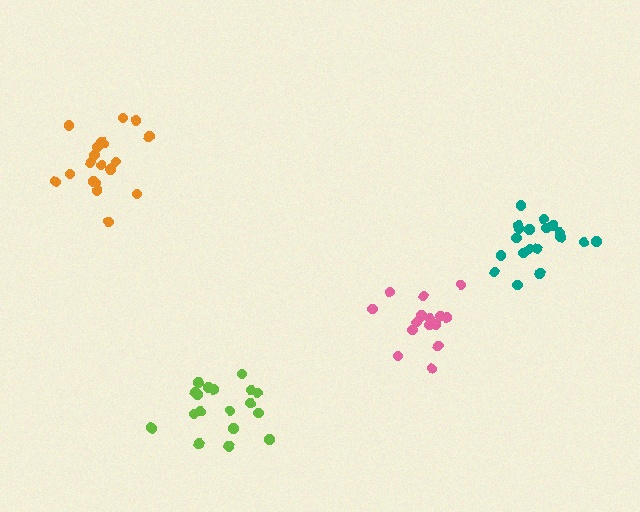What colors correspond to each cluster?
The clusters are colored: orange, lime, teal, pink.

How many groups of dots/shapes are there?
There are 4 groups.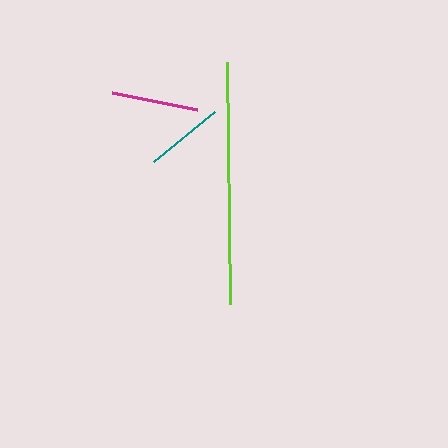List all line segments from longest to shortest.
From longest to shortest: lime, magenta, teal.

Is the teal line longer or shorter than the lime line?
The lime line is longer than the teal line.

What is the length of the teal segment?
The teal segment is approximately 79 pixels long.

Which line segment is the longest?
The lime line is the longest at approximately 243 pixels.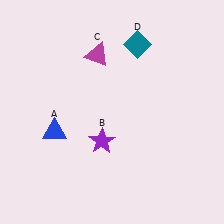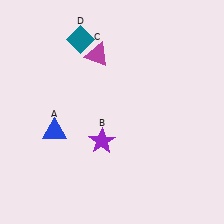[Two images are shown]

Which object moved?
The teal diamond (D) moved left.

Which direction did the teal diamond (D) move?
The teal diamond (D) moved left.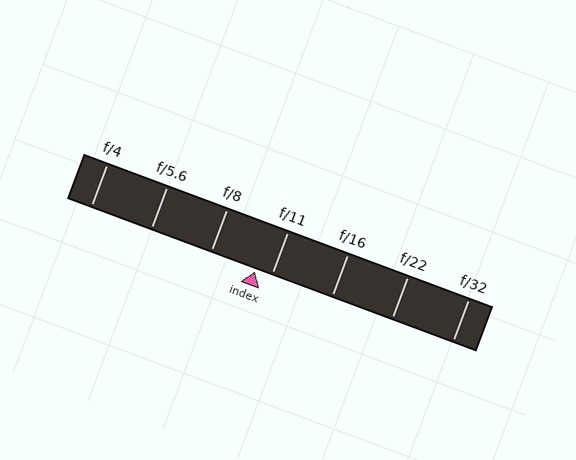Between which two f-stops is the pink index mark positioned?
The index mark is between f/8 and f/11.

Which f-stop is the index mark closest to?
The index mark is closest to f/11.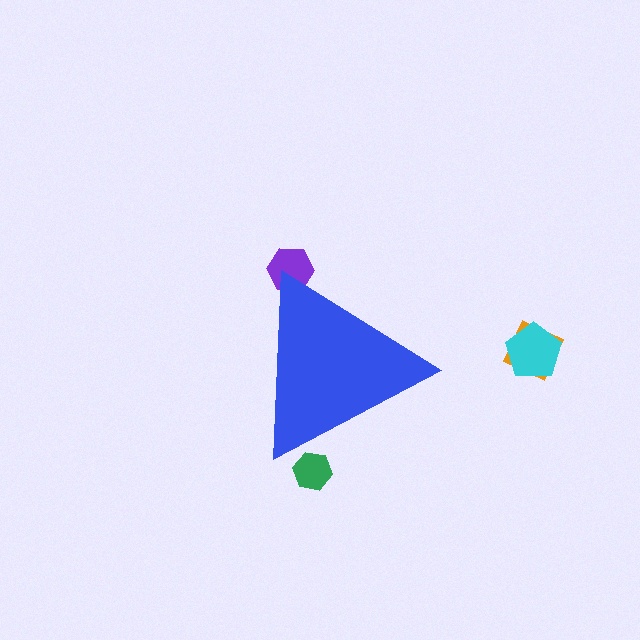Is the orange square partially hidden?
No, the orange square is fully visible.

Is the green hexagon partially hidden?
Yes, the green hexagon is partially hidden behind the blue triangle.